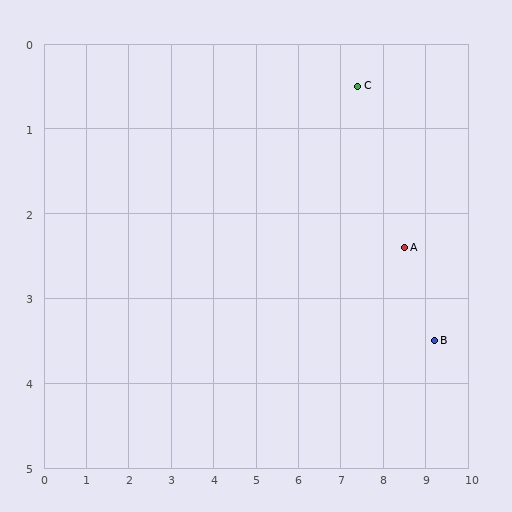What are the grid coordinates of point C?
Point C is at approximately (7.4, 0.5).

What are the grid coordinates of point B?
Point B is at approximately (9.2, 3.5).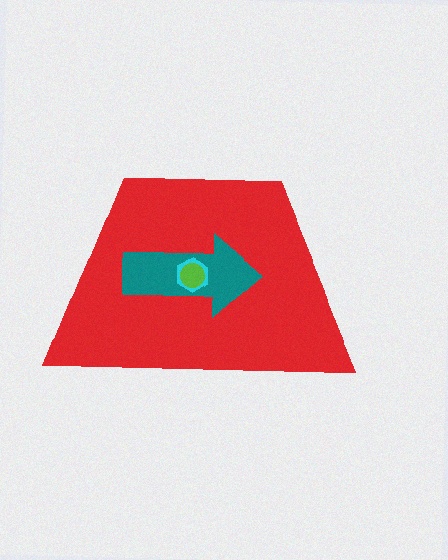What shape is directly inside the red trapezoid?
The teal arrow.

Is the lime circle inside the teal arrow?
Yes.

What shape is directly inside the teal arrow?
The cyan hexagon.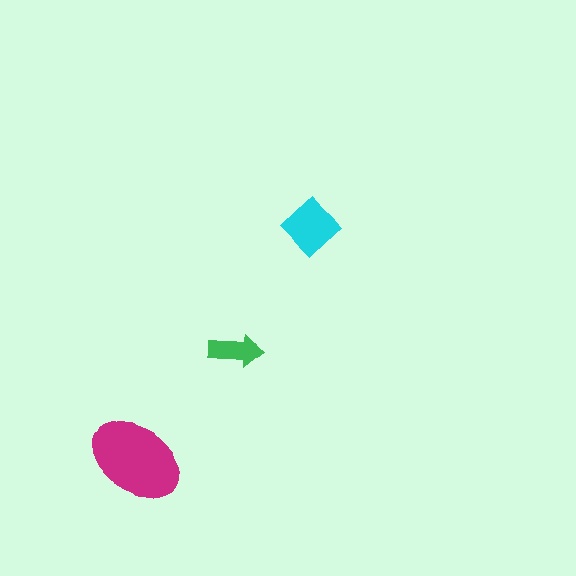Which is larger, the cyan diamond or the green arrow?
The cyan diamond.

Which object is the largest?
The magenta ellipse.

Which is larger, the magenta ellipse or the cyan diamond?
The magenta ellipse.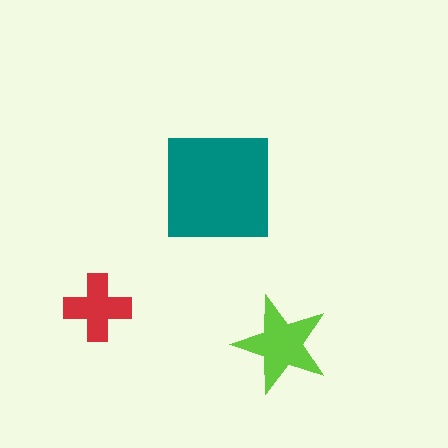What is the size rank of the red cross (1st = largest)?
3rd.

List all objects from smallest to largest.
The red cross, the lime star, the teal square.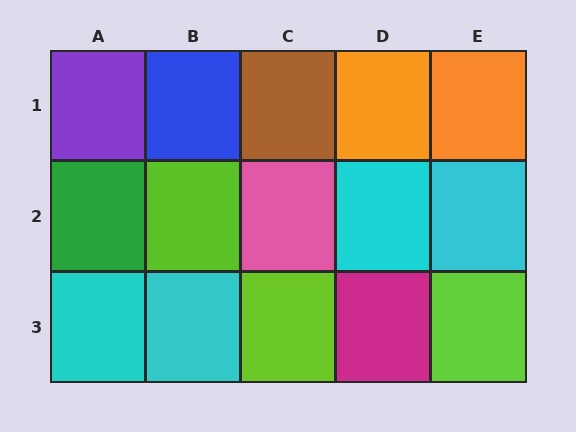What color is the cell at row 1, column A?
Purple.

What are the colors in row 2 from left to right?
Green, lime, pink, cyan, cyan.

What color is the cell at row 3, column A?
Cyan.